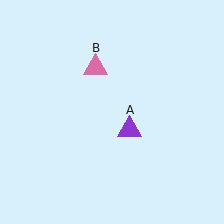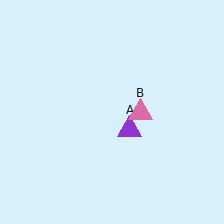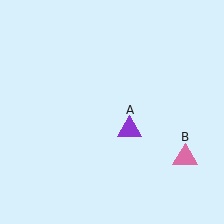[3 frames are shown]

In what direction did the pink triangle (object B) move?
The pink triangle (object B) moved down and to the right.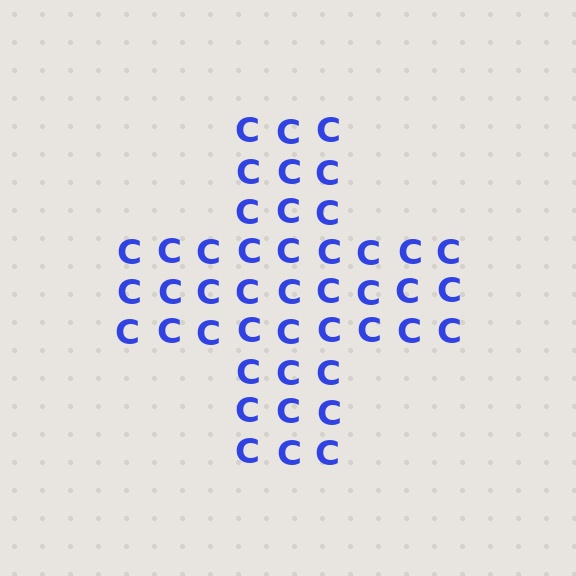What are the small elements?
The small elements are letter C's.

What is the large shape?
The large shape is a cross.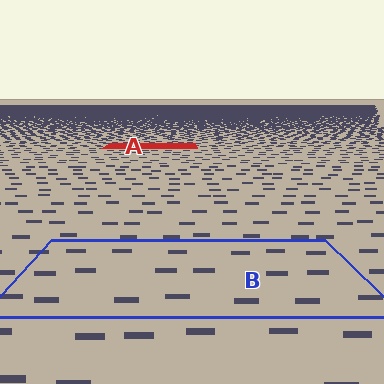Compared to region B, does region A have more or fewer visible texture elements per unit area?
Region A has more texture elements per unit area — they are packed more densely because it is farther away.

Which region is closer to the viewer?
Region B is closer. The texture elements there are larger and more spread out.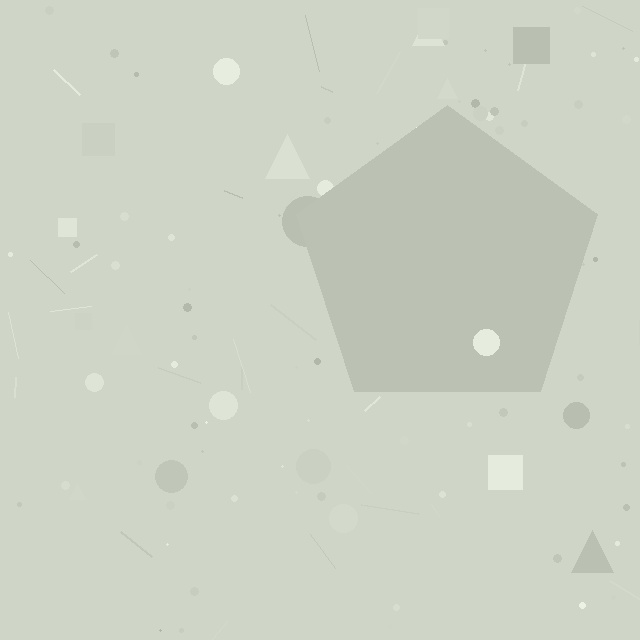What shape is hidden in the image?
A pentagon is hidden in the image.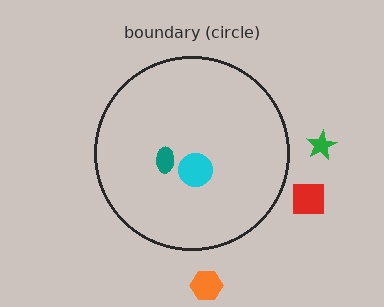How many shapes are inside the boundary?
2 inside, 3 outside.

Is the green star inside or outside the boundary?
Outside.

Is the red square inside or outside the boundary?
Outside.